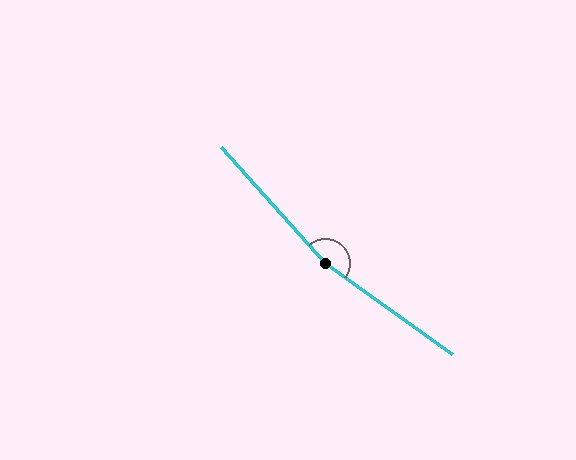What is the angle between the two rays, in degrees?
Approximately 167 degrees.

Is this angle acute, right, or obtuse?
It is obtuse.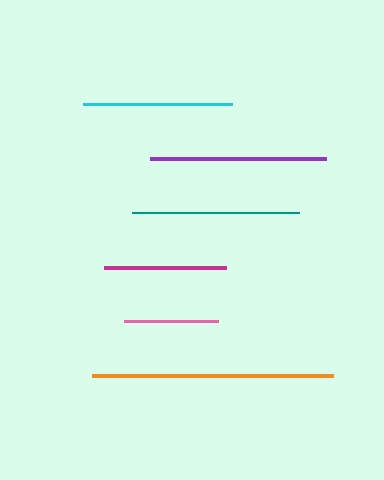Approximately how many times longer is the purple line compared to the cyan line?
The purple line is approximately 1.2 times the length of the cyan line.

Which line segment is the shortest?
The pink line is the shortest at approximately 94 pixels.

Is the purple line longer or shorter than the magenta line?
The purple line is longer than the magenta line.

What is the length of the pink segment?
The pink segment is approximately 94 pixels long.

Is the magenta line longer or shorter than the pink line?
The magenta line is longer than the pink line.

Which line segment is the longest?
The orange line is the longest at approximately 241 pixels.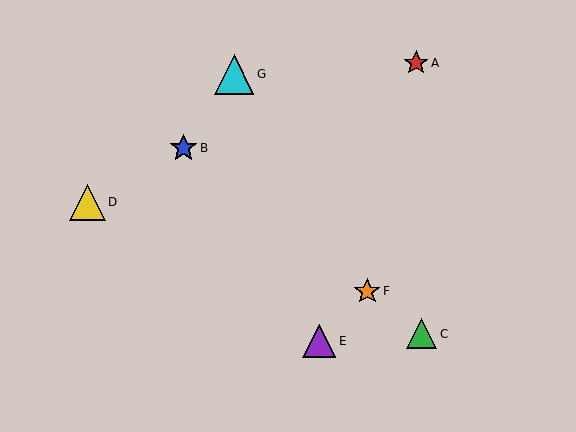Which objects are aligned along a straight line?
Objects B, C, F are aligned along a straight line.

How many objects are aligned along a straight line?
3 objects (B, C, F) are aligned along a straight line.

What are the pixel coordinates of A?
Object A is at (416, 63).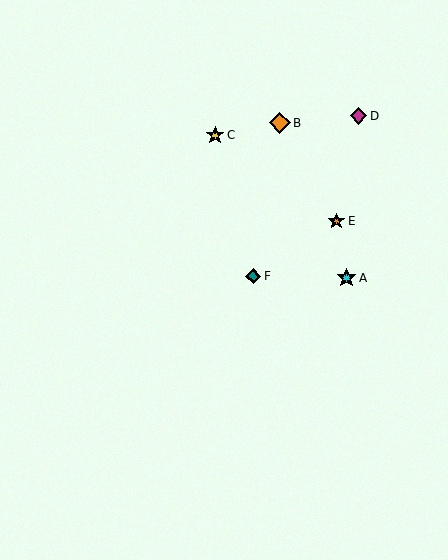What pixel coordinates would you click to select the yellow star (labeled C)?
Click at (215, 135) to select the yellow star C.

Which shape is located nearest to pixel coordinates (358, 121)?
The magenta diamond (labeled D) at (358, 116) is nearest to that location.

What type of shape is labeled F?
Shape F is a teal diamond.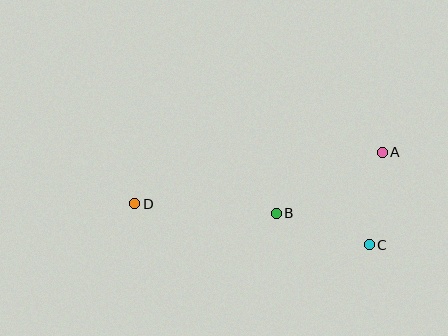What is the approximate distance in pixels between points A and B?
The distance between A and B is approximately 122 pixels.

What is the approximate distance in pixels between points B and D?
The distance between B and D is approximately 142 pixels.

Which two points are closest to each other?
Points A and C are closest to each other.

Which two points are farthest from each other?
Points A and D are farthest from each other.